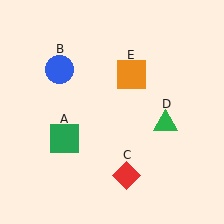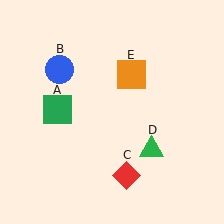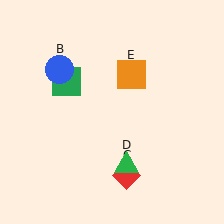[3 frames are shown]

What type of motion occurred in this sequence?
The green square (object A), green triangle (object D) rotated clockwise around the center of the scene.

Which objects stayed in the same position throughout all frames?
Blue circle (object B) and red diamond (object C) and orange square (object E) remained stationary.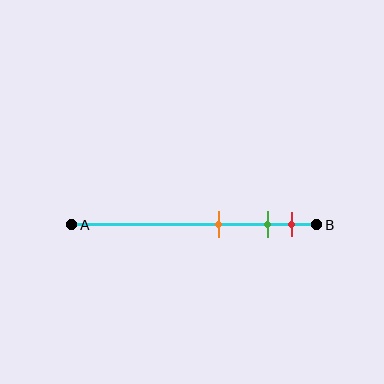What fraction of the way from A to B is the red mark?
The red mark is approximately 90% (0.9) of the way from A to B.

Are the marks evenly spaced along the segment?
No, the marks are not evenly spaced.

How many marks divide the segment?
There are 3 marks dividing the segment.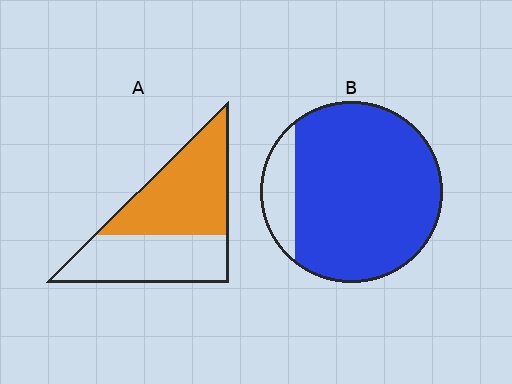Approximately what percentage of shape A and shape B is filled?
A is approximately 55% and B is approximately 85%.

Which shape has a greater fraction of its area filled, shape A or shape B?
Shape B.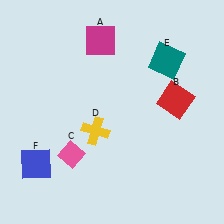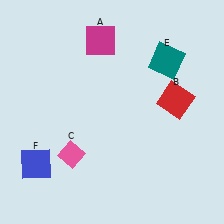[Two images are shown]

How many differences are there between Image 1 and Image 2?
There is 1 difference between the two images.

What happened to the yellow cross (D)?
The yellow cross (D) was removed in Image 2. It was in the bottom-left area of Image 1.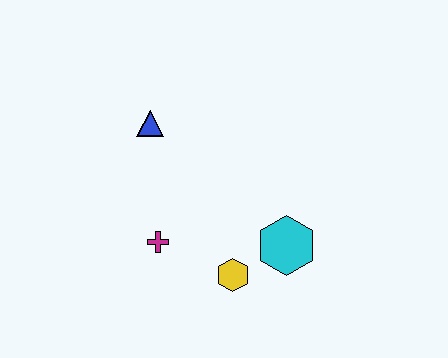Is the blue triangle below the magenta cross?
No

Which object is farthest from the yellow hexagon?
The blue triangle is farthest from the yellow hexagon.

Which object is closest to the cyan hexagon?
The yellow hexagon is closest to the cyan hexagon.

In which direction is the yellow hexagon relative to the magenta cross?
The yellow hexagon is to the right of the magenta cross.